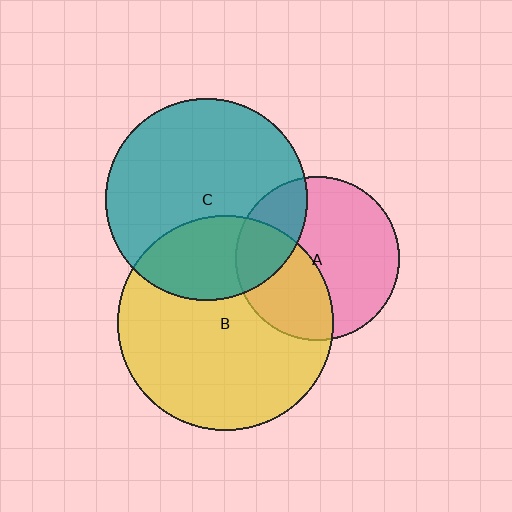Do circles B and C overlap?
Yes.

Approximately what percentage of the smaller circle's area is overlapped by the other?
Approximately 30%.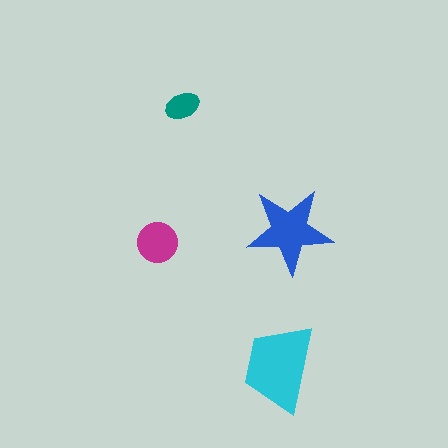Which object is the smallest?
The teal ellipse.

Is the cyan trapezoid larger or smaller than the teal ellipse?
Larger.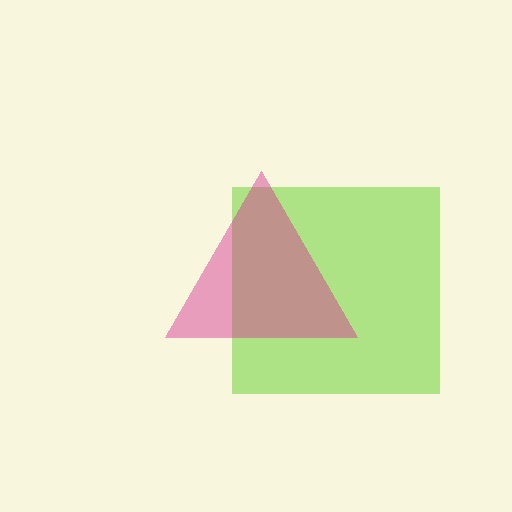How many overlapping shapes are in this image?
There are 2 overlapping shapes in the image.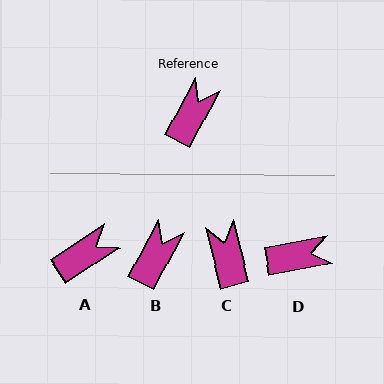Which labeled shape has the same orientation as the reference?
B.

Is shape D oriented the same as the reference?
No, it is off by about 52 degrees.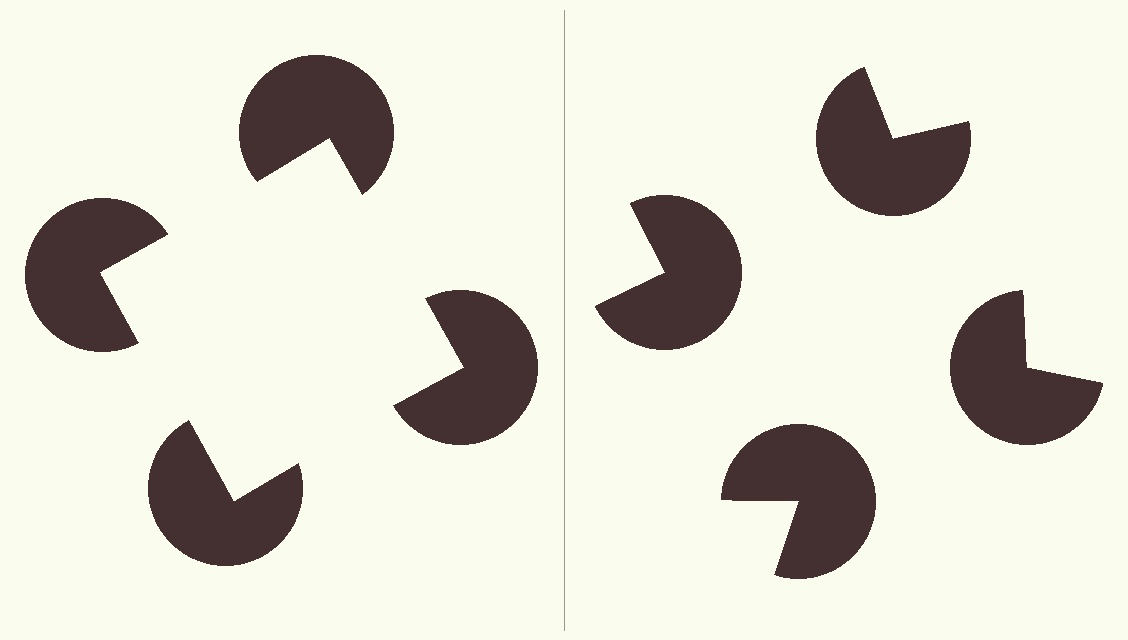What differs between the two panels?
The pac-man discs are positioned identically on both sides; only the wedge orientations differ. On the left they align to a square; on the right they are misaligned.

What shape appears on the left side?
An illusory square.